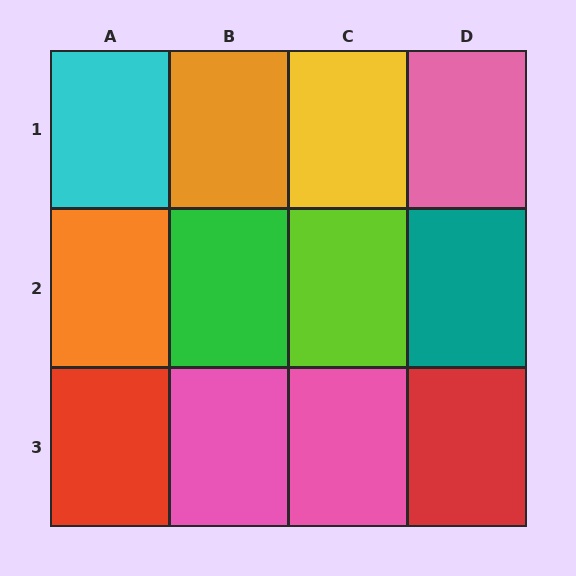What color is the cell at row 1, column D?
Pink.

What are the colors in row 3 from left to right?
Red, pink, pink, red.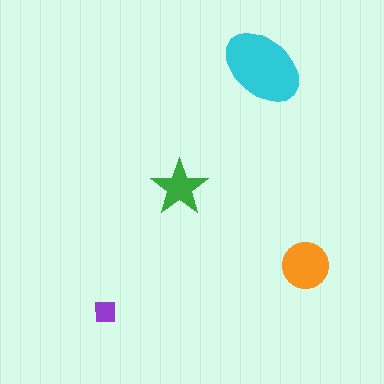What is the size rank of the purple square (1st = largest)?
4th.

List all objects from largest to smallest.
The cyan ellipse, the orange circle, the green star, the purple square.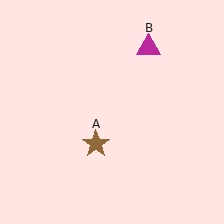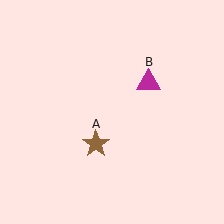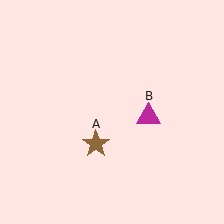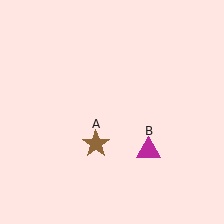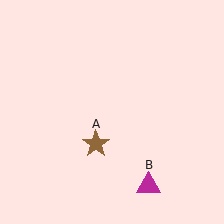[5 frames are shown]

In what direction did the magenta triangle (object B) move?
The magenta triangle (object B) moved down.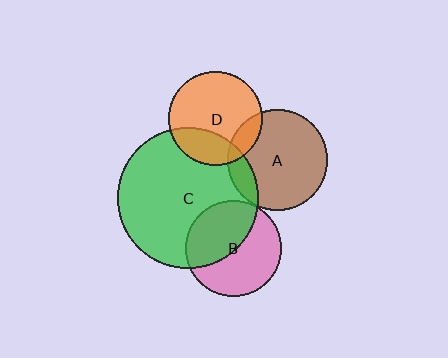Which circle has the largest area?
Circle C (green).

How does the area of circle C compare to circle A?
Approximately 2.0 times.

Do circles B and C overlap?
Yes.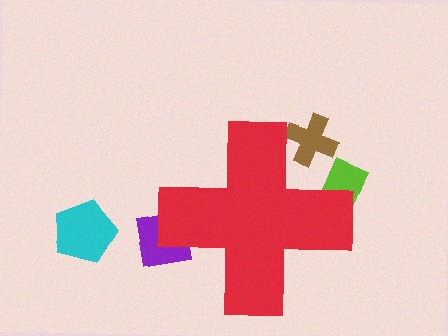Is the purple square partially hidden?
Yes, the purple square is partially hidden behind the red cross.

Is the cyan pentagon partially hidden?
No, the cyan pentagon is fully visible.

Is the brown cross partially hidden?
Yes, the brown cross is partially hidden behind the red cross.